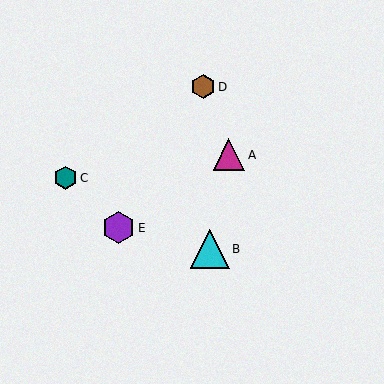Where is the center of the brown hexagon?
The center of the brown hexagon is at (203, 87).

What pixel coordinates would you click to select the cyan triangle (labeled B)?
Click at (210, 249) to select the cyan triangle B.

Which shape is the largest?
The cyan triangle (labeled B) is the largest.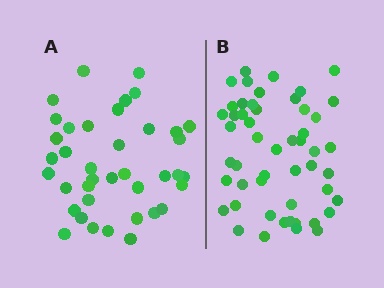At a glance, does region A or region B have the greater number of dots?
Region B (the right region) has more dots.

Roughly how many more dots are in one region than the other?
Region B has roughly 12 or so more dots than region A.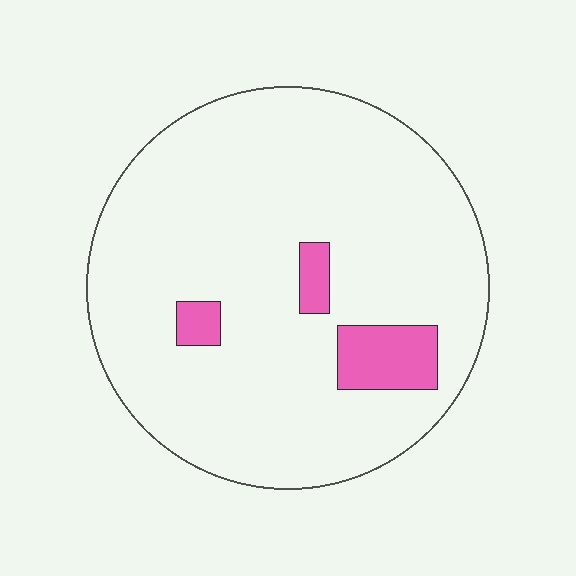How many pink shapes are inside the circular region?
3.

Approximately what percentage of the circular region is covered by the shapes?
Approximately 10%.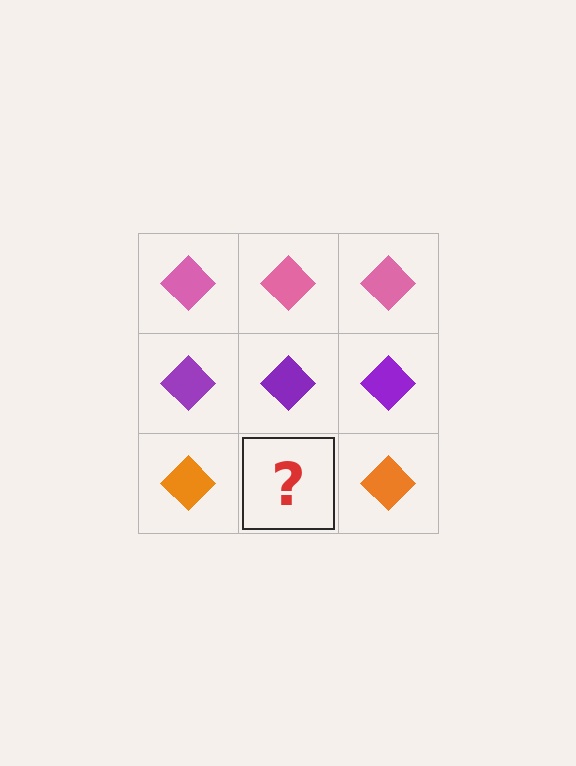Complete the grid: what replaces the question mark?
The question mark should be replaced with an orange diamond.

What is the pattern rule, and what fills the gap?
The rule is that each row has a consistent color. The gap should be filled with an orange diamond.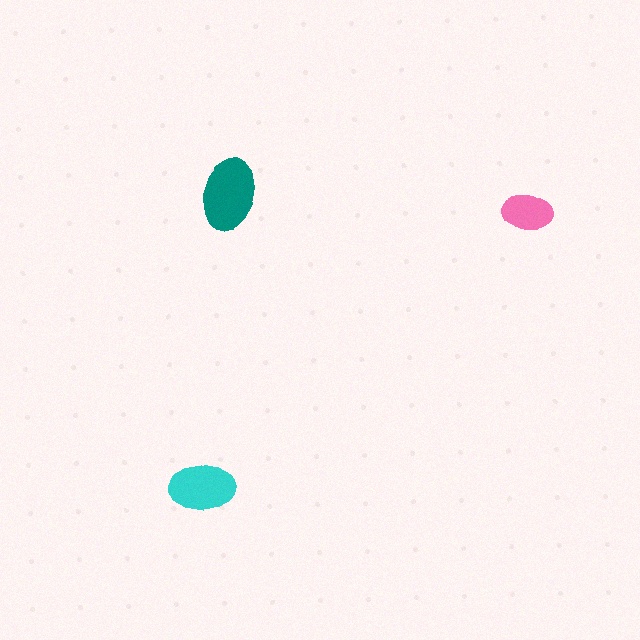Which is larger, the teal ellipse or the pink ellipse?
The teal one.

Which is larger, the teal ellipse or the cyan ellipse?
The teal one.